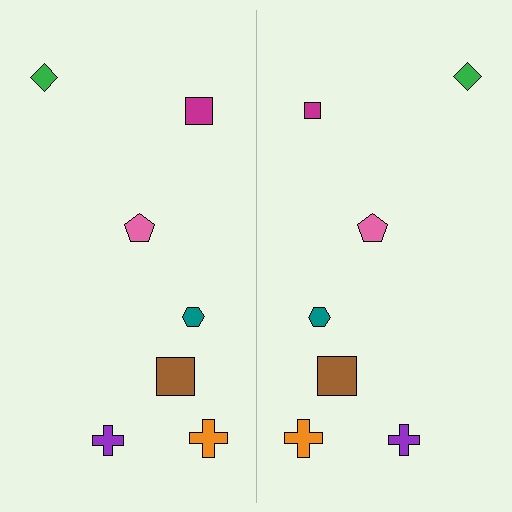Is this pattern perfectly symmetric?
No, the pattern is not perfectly symmetric. The magenta square on the right side has a different size than its mirror counterpart.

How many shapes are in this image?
There are 14 shapes in this image.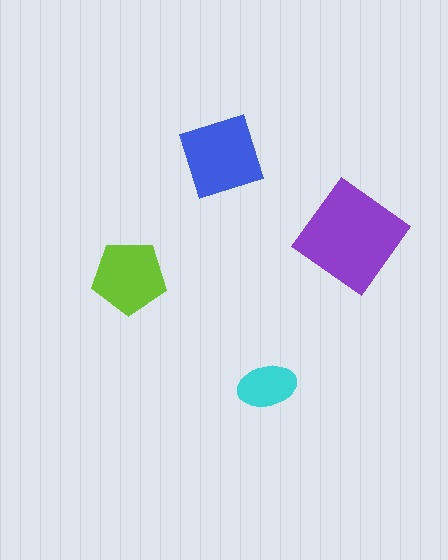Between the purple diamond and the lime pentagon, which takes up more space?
The purple diamond.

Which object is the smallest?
The cyan ellipse.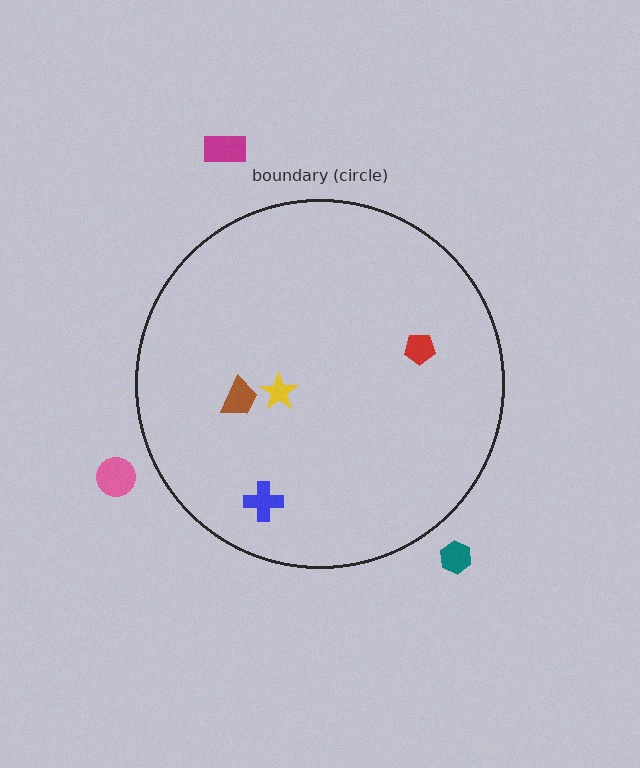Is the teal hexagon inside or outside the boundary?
Outside.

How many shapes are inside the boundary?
4 inside, 3 outside.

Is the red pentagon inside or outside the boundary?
Inside.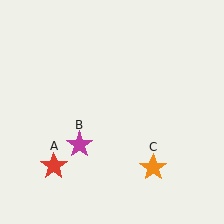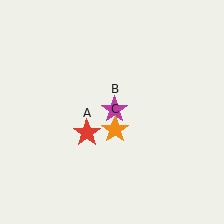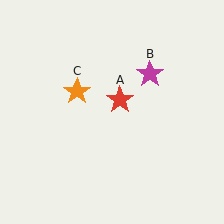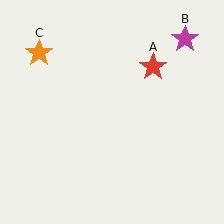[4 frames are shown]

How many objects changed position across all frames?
3 objects changed position: red star (object A), magenta star (object B), orange star (object C).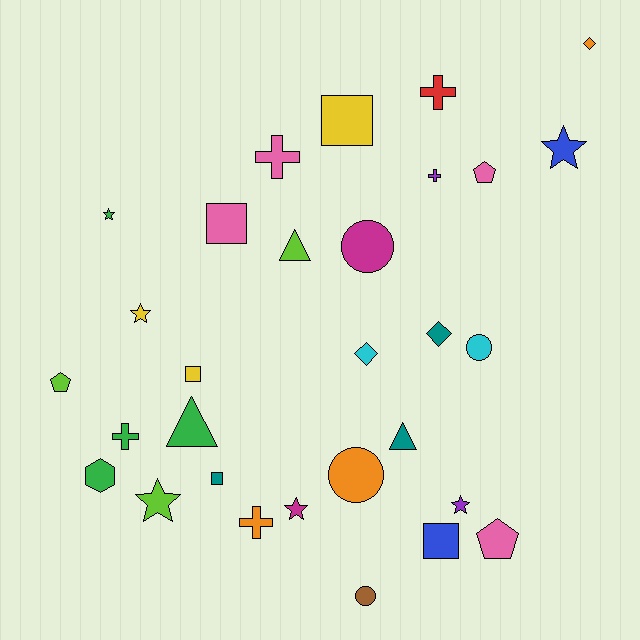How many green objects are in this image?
There are 4 green objects.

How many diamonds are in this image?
There are 3 diamonds.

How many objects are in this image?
There are 30 objects.